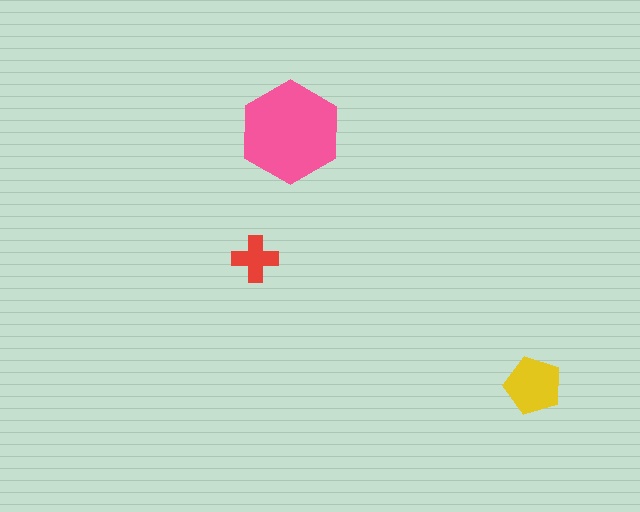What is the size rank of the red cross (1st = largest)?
3rd.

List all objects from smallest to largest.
The red cross, the yellow pentagon, the pink hexagon.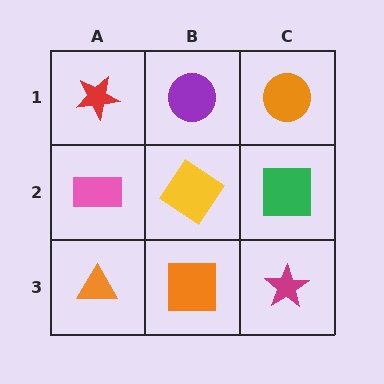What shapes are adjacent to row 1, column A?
A pink rectangle (row 2, column A), a purple circle (row 1, column B).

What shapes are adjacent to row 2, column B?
A purple circle (row 1, column B), an orange square (row 3, column B), a pink rectangle (row 2, column A), a green square (row 2, column C).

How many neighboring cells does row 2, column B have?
4.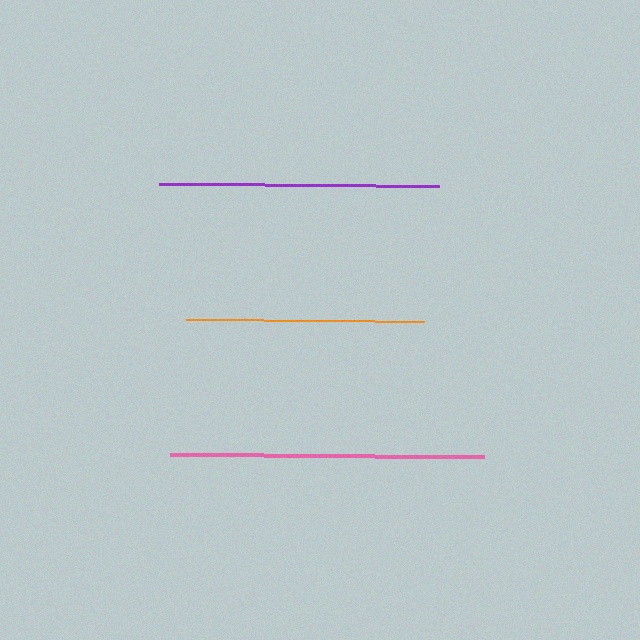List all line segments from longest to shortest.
From longest to shortest: pink, purple, orange.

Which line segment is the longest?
The pink line is the longest at approximately 314 pixels.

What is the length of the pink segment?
The pink segment is approximately 314 pixels long.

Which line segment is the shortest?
The orange line is the shortest at approximately 238 pixels.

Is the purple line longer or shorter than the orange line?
The purple line is longer than the orange line.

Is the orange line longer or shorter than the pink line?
The pink line is longer than the orange line.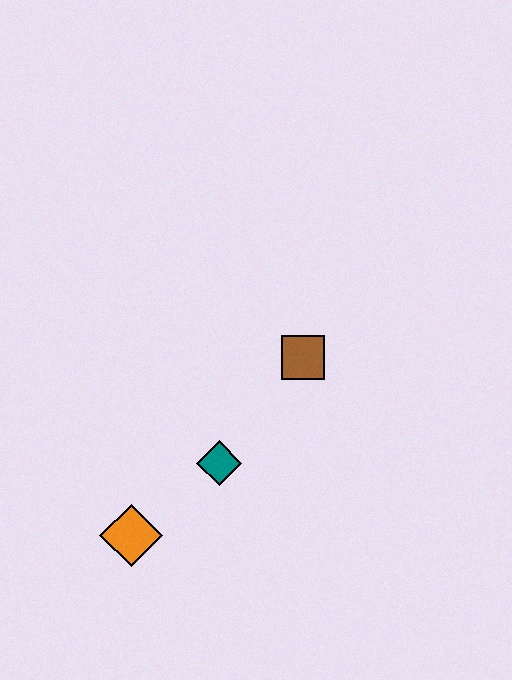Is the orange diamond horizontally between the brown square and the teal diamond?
No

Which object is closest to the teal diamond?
The orange diamond is closest to the teal diamond.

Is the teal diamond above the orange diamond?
Yes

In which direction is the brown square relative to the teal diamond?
The brown square is above the teal diamond.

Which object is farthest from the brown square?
The orange diamond is farthest from the brown square.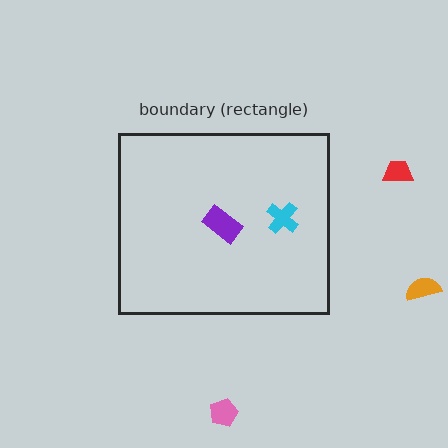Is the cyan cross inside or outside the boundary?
Inside.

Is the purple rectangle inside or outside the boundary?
Inside.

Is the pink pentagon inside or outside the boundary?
Outside.